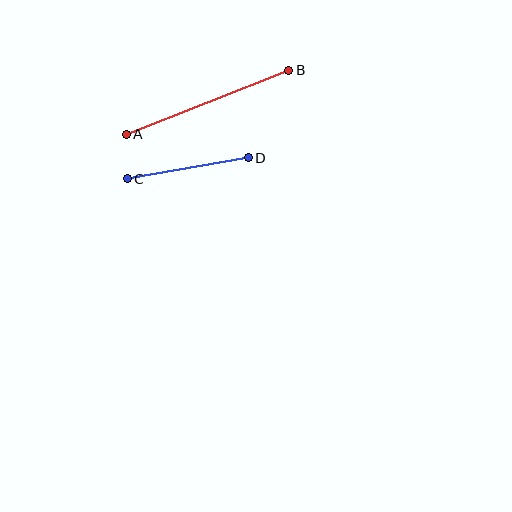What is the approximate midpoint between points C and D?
The midpoint is at approximately (188, 168) pixels.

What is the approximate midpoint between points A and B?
The midpoint is at approximately (208, 102) pixels.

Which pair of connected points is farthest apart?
Points A and B are farthest apart.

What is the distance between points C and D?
The distance is approximately 122 pixels.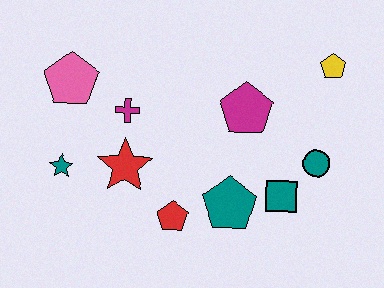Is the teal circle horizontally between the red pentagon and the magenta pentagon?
No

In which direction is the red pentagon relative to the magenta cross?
The red pentagon is below the magenta cross.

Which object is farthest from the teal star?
The yellow pentagon is farthest from the teal star.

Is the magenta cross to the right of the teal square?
No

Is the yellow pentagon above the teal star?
Yes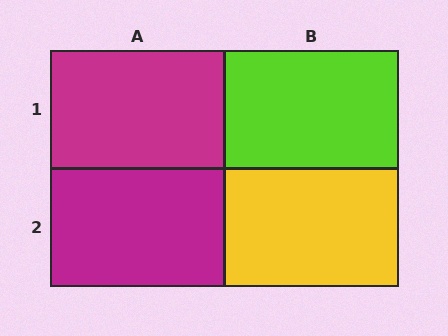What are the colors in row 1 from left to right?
Magenta, lime.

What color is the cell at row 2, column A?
Magenta.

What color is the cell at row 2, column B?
Yellow.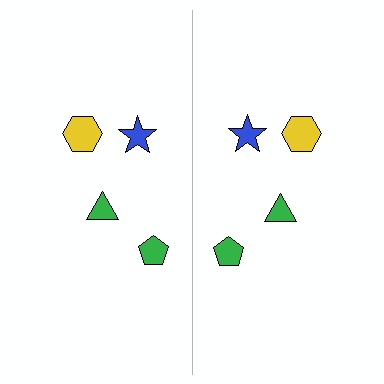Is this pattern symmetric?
Yes, this pattern has bilateral (reflection) symmetry.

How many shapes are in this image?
There are 8 shapes in this image.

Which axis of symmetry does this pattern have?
The pattern has a vertical axis of symmetry running through the center of the image.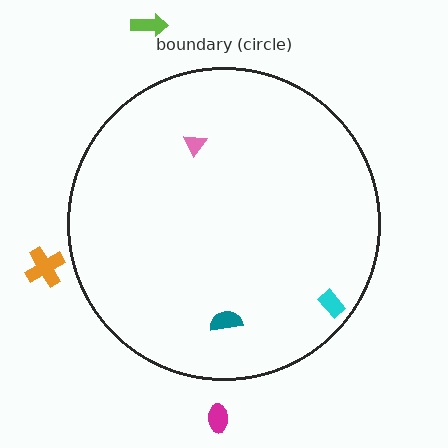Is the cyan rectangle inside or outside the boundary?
Inside.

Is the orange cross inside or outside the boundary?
Outside.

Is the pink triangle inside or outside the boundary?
Inside.